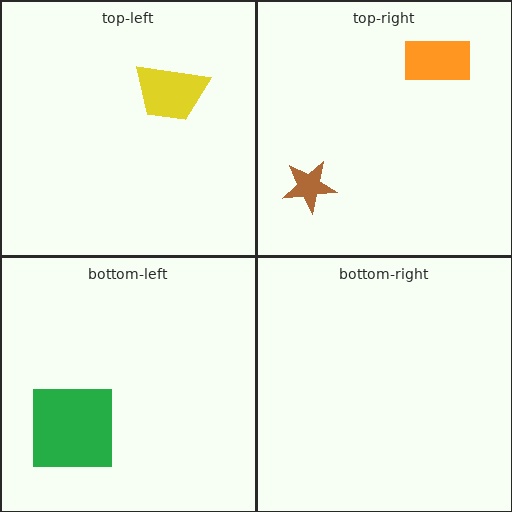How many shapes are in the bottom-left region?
1.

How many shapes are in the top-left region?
1.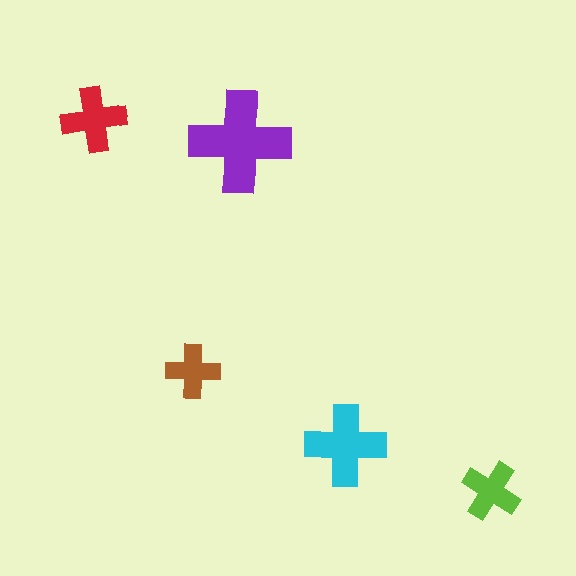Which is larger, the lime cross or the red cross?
The red one.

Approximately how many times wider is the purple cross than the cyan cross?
About 1.5 times wider.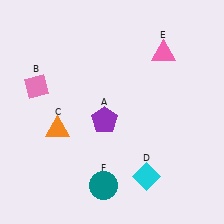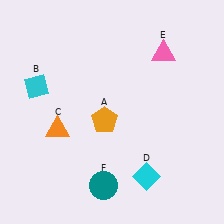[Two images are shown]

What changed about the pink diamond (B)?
In Image 1, B is pink. In Image 2, it changed to cyan.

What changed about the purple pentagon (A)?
In Image 1, A is purple. In Image 2, it changed to orange.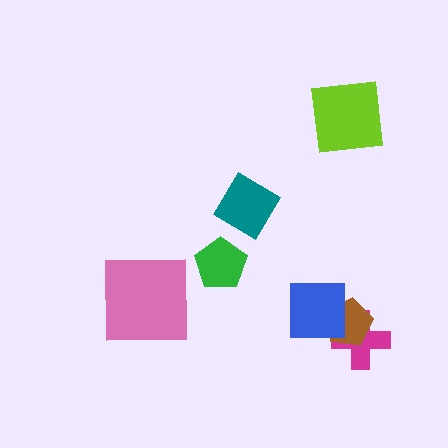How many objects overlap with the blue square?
1 object overlaps with the blue square.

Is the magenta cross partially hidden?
Yes, it is partially covered by another shape.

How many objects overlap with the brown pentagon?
2 objects overlap with the brown pentagon.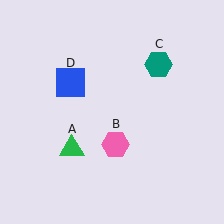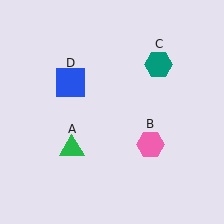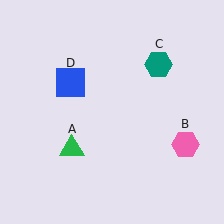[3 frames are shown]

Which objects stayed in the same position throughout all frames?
Green triangle (object A) and teal hexagon (object C) and blue square (object D) remained stationary.